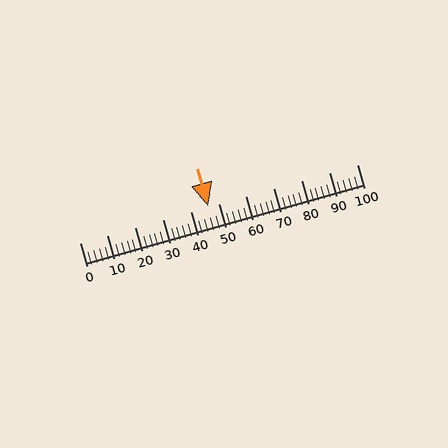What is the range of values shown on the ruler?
The ruler shows values from 0 to 100.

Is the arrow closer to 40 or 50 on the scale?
The arrow is closer to 50.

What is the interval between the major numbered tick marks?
The major tick marks are spaced 10 units apart.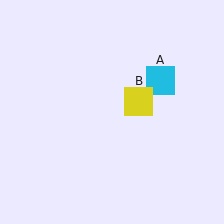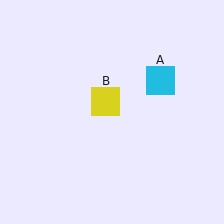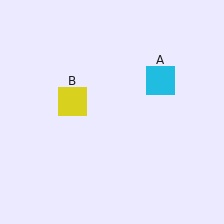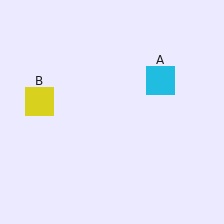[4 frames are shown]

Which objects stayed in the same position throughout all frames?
Cyan square (object A) remained stationary.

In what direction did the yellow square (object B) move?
The yellow square (object B) moved left.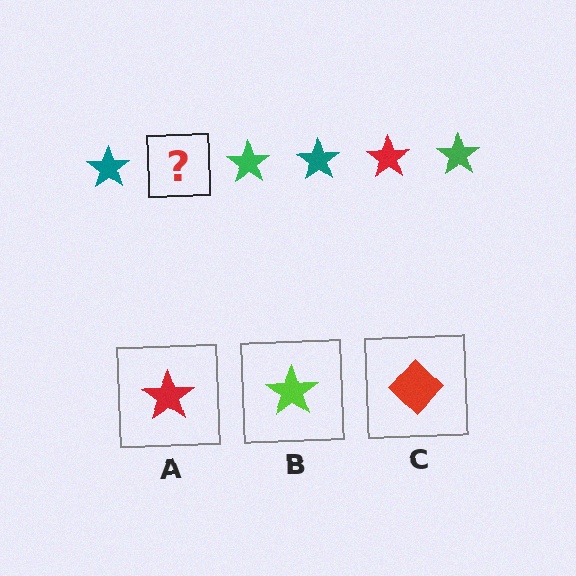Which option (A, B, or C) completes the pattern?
A.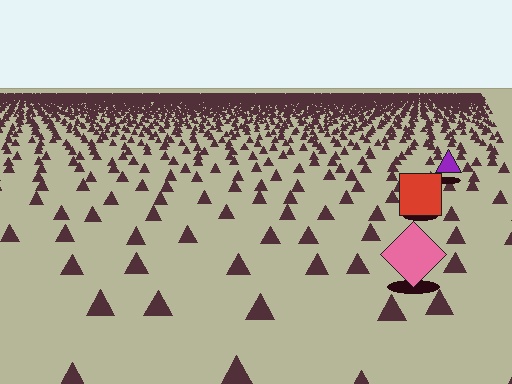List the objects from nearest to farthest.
From nearest to farthest: the pink diamond, the red square, the purple triangle.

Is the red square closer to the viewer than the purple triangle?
Yes. The red square is closer — you can tell from the texture gradient: the ground texture is coarser near it.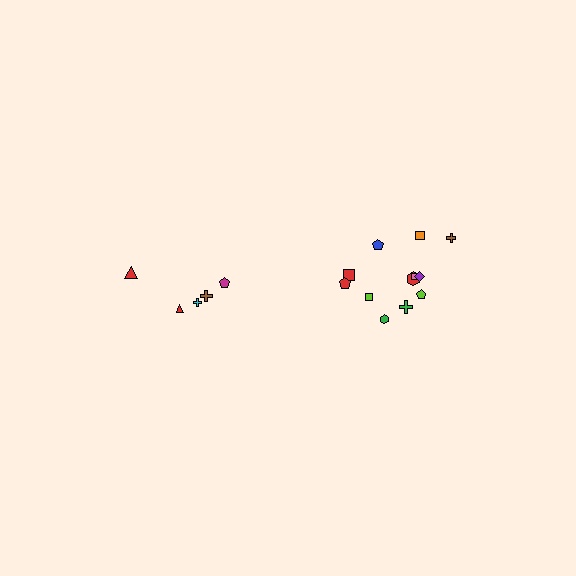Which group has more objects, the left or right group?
The right group.